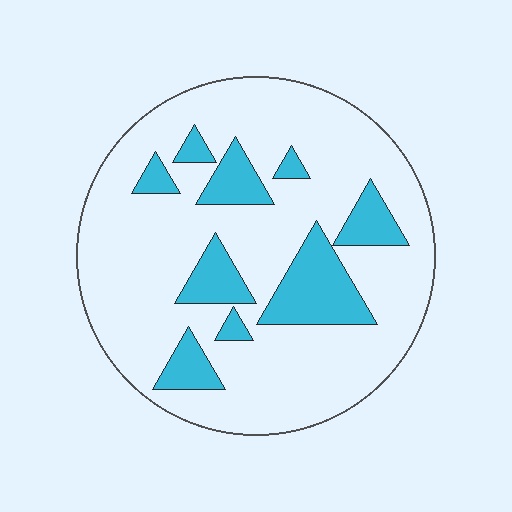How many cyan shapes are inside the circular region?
9.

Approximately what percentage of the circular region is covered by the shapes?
Approximately 20%.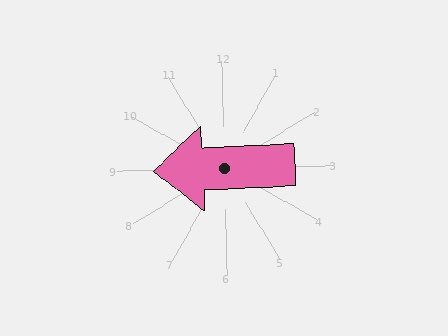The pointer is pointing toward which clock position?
Roughly 9 o'clock.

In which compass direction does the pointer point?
West.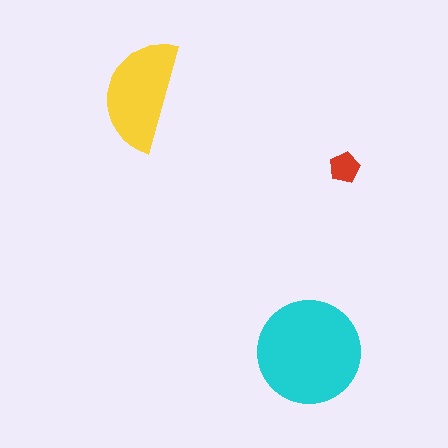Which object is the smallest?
The red pentagon.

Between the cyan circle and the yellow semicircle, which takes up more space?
The cyan circle.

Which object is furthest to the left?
The yellow semicircle is leftmost.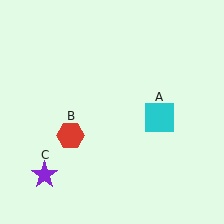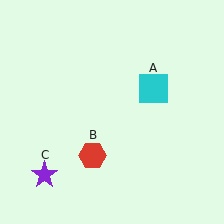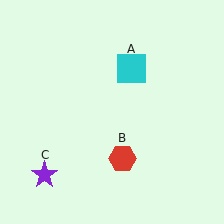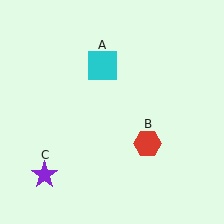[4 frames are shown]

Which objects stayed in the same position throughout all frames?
Purple star (object C) remained stationary.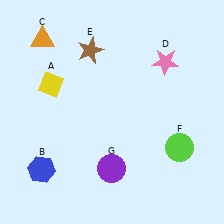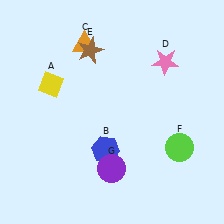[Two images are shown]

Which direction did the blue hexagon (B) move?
The blue hexagon (B) moved right.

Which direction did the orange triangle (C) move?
The orange triangle (C) moved right.